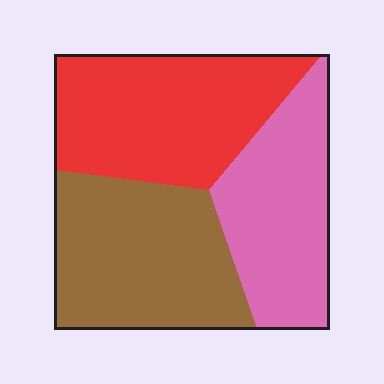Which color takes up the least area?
Pink, at roughly 30%.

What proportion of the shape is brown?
Brown takes up about one third (1/3) of the shape.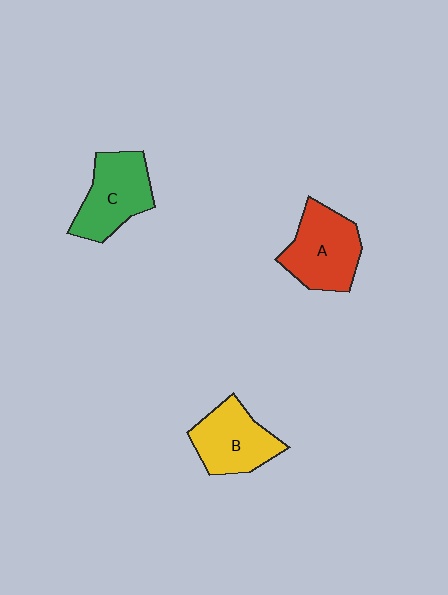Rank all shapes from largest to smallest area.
From largest to smallest: A (red), C (green), B (yellow).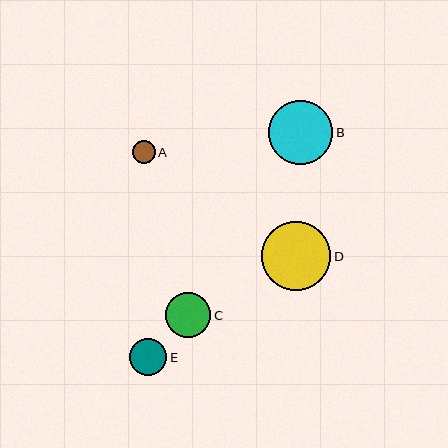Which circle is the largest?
Circle D is the largest with a size of approximately 69 pixels.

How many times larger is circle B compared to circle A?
Circle B is approximately 2.7 times the size of circle A.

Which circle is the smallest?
Circle A is the smallest with a size of approximately 23 pixels.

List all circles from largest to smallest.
From largest to smallest: D, B, C, E, A.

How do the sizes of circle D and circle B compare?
Circle D and circle B are approximately the same size.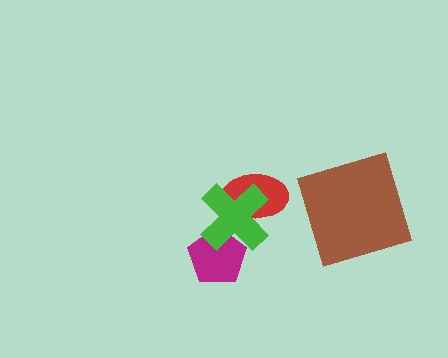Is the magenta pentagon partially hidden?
Yes, it is partially covered by another shape.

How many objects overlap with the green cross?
2 objects overlap with the green cross.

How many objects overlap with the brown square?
0 objects overlap with the brown square.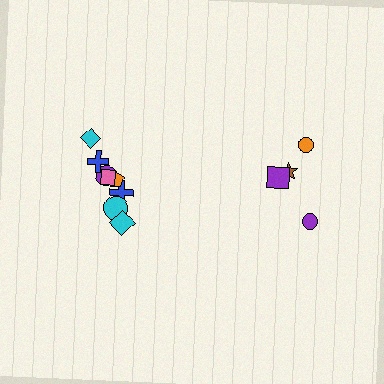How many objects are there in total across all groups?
There are 12 objects.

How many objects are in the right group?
There are 4 objects.